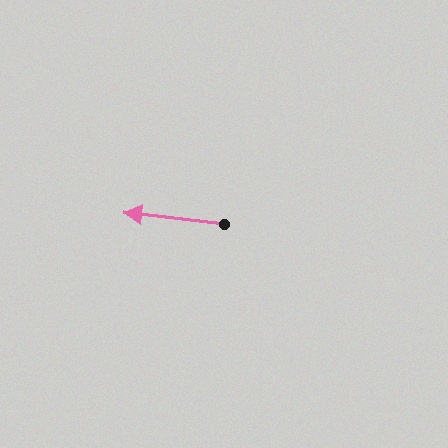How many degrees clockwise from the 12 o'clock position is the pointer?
Approximately 276 degrees.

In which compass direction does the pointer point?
West.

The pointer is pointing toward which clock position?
Roughly 9 o'clock.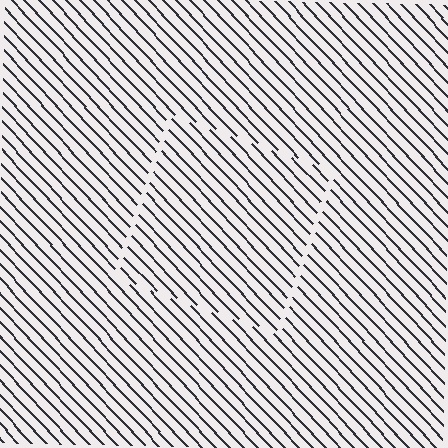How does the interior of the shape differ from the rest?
The interior of the shape contains the same grating, shifted by half a period — the contour is defined by the phase discontinuity where line-ends from the inner and outer gratings abut.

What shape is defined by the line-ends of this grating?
An illusory square. The interior of the shape contains the same grating, shifted by half a period — the contour is defined by the phase discontinuity where line-ends from the inner and outer gratings abut.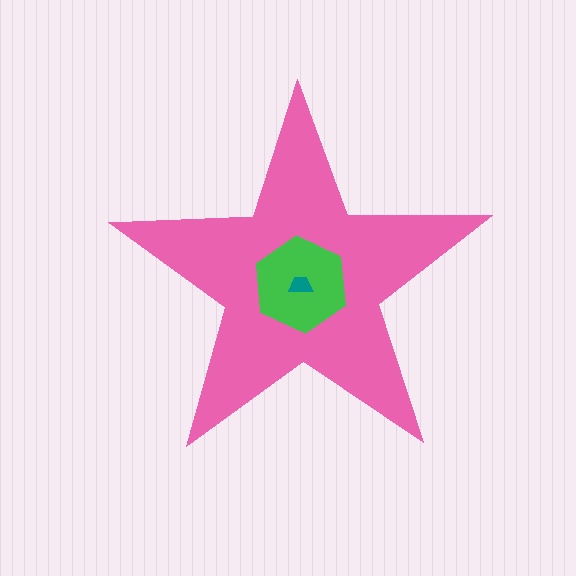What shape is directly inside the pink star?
The green hexagon.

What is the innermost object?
The teal trapezoid.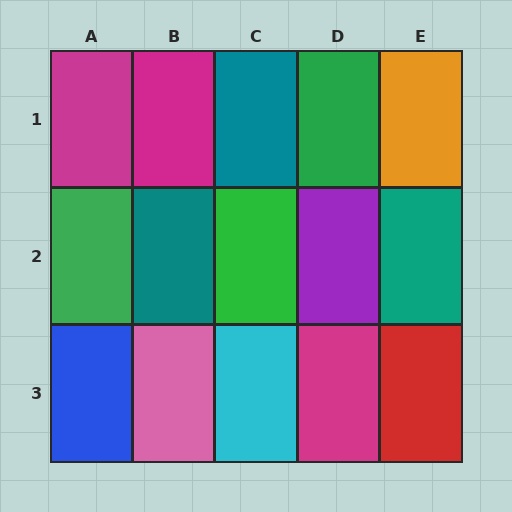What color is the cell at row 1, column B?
Magenta.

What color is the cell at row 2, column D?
Purple.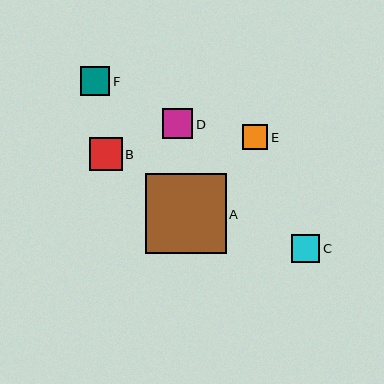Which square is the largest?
Square A is the largest with a size of approximately 81 pixels.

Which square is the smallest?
Square E is the smallest with a size of approximately 25 pixels.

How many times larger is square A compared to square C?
Square A is approximately 2.9 times the size of square C.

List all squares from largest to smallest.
From largest to smallest: A, B, D, F, C, E.